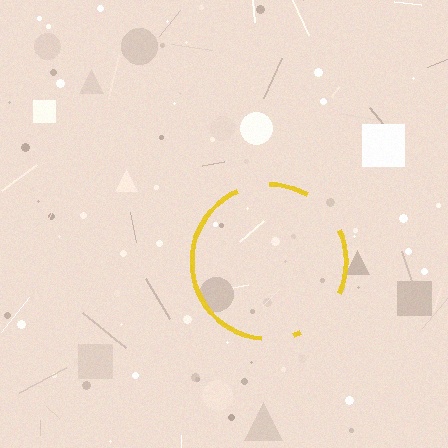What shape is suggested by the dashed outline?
The dashed outline suggests a circle.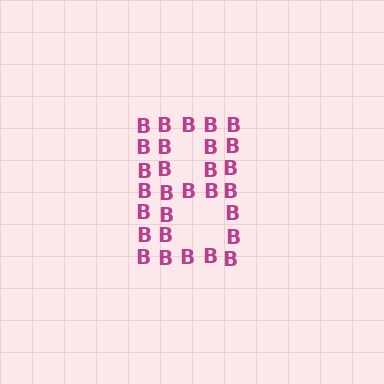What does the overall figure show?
The overall figure shows the letter B.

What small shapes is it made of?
It is made of small letter B's.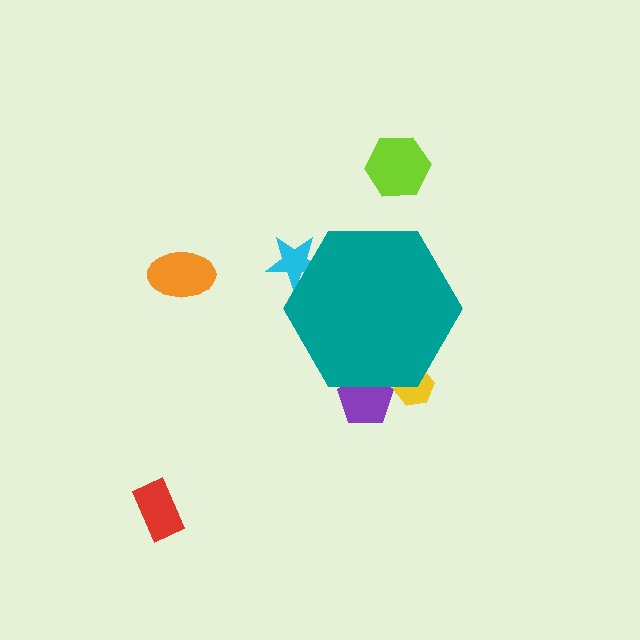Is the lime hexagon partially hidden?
No, the lime hexagon is fully visible.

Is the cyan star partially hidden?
Yes, the cyan star is partially hidden behind the teal hexagon.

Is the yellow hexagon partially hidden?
Yes, the yellow hexagon is partially hidden behind the teal hexagon.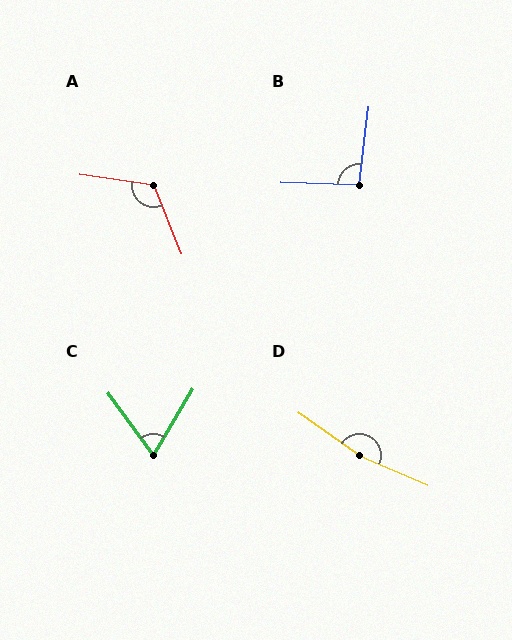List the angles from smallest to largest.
C (67°), B (95°), A (120°), D (169°).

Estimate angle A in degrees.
Approximately 120 degrees.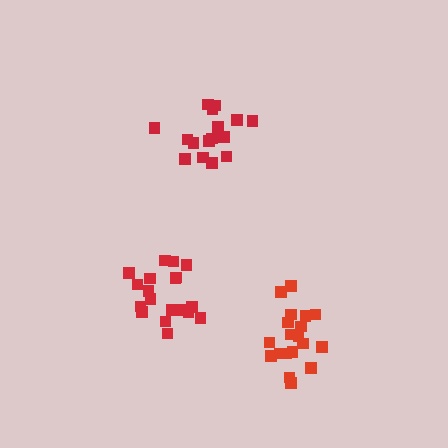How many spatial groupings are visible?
There are 3 spatial groupings.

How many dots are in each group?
Group 1: 19 dots, Group 2: 19 dots, Group 3: 16 dots (54 total).